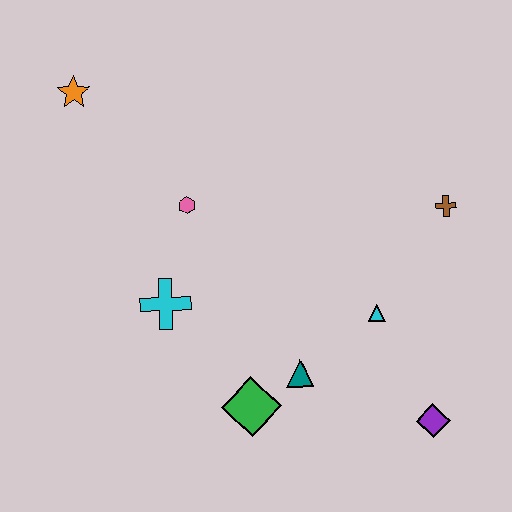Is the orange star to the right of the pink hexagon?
No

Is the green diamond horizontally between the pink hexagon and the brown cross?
Yes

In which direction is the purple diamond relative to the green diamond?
The purple diamond is to the right of the green diamond.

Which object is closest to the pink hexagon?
The cyan cross is closest to the pink hexagon.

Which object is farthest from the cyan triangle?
The orange star is farthest from the cyan triangle.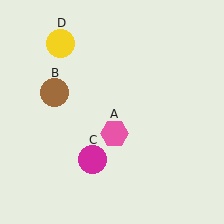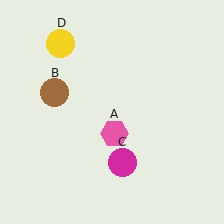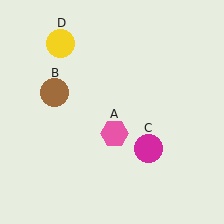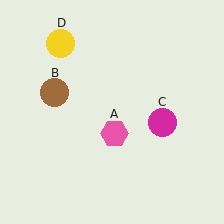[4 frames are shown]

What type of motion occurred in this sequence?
The magenta circle (object C) rotated counterclockwise around the center of the scene.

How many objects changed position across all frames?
1 object changed position: magenta circle (object C).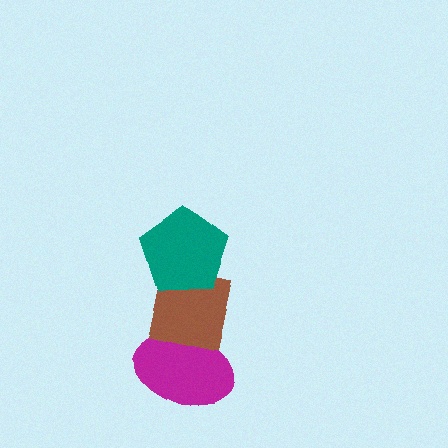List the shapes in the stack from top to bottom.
From top to bottom: the teal pentagon, the brown square, the magenta ellipse.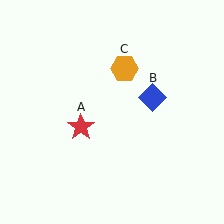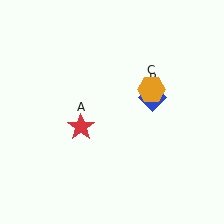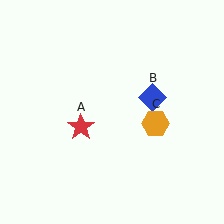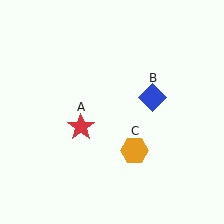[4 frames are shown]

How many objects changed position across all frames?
1 object changed position: orange hexagon (object C).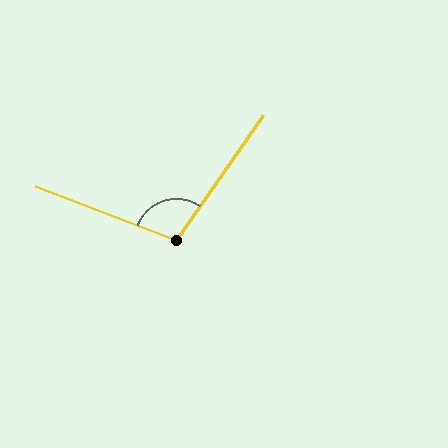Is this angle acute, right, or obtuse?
It is obtuse.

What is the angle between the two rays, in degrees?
Approximately 104 degrees.